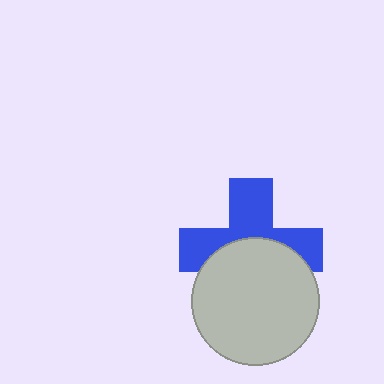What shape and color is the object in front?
The object in front is a light gray circle.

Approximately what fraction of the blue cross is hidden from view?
Roughly 47% of the blue cross is hidden behind the light gray circle.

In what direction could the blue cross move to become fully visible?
The blue cross could move up. That would shift it out from behind the light gray circle entirely.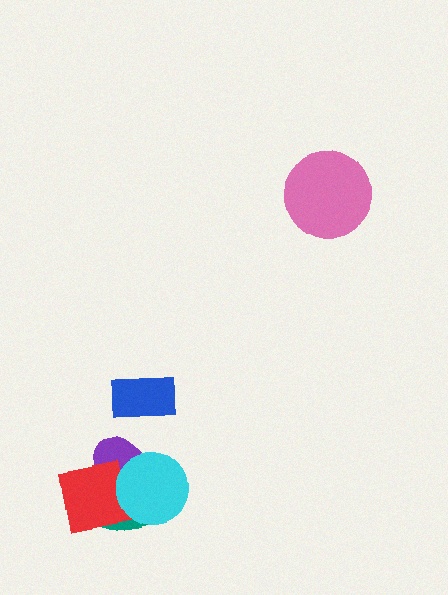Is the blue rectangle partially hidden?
No, no other shape covers it.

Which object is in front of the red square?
The cyan circle is in front of the red square.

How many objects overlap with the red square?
3 objects overlap with the red square.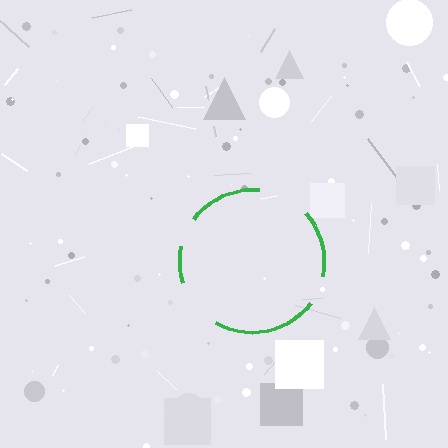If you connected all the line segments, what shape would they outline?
They would outline a circle.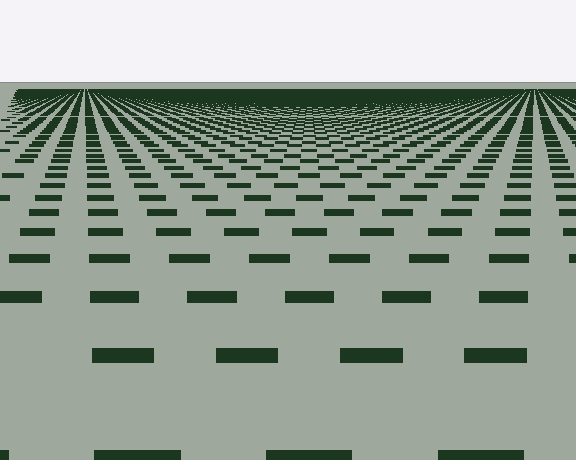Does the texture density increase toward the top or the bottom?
Density increases toward the top.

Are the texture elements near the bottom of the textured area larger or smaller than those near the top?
Larger. Near the bottom, elements are closer to the viewer and appear at a bigger on-screen size.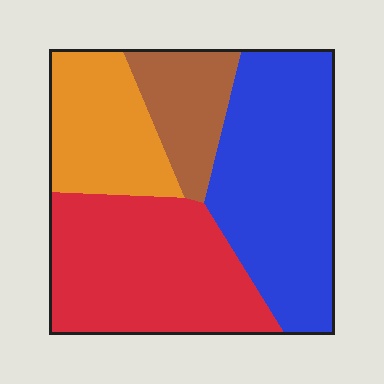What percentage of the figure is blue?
Blue takes up between a third and a half of the figure.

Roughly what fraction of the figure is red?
Red covers about 35% of the figure.